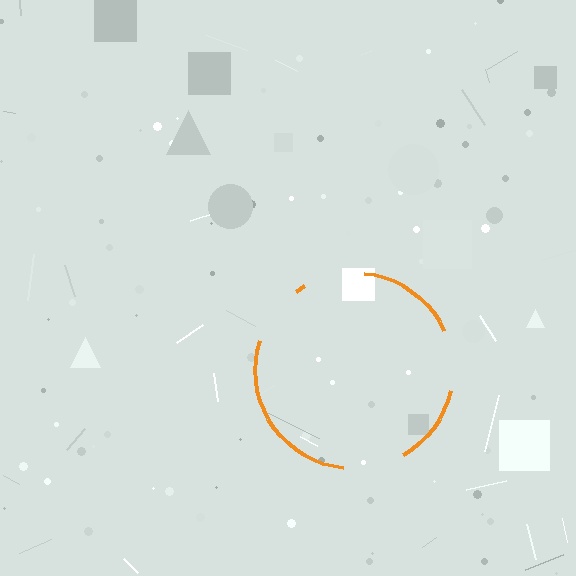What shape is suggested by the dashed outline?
The dashed outline suggests a circle.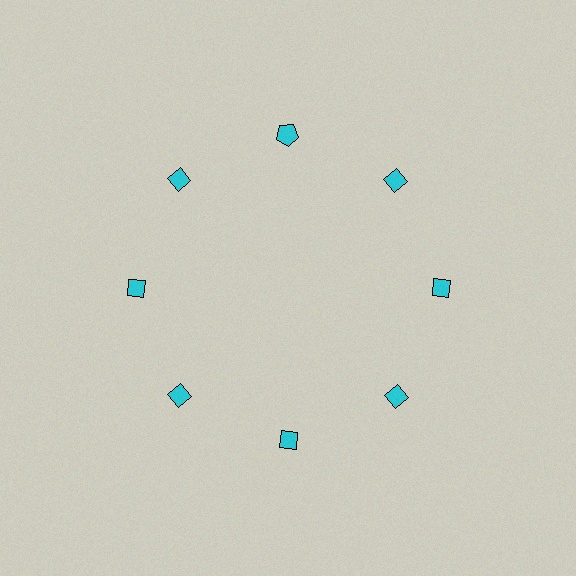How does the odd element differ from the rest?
It has a different shape: pentagon instead of diamond.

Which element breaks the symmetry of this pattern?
The cyan pentagon at roughly the 12 o'clock position breaks the symmetry. All other shapes are cyan diamonds.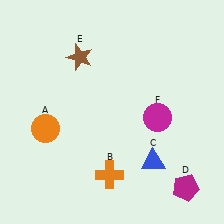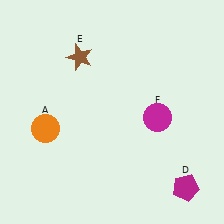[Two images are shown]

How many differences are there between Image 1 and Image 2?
There are 2 differences between the two images.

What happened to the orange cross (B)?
The orange cross (B) was removed in Image 2. It was in the bottom-left area of Image 1.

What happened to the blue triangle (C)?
The blue triangle (C) was removed in Image 2. It was in the bottom-right area of Image 1.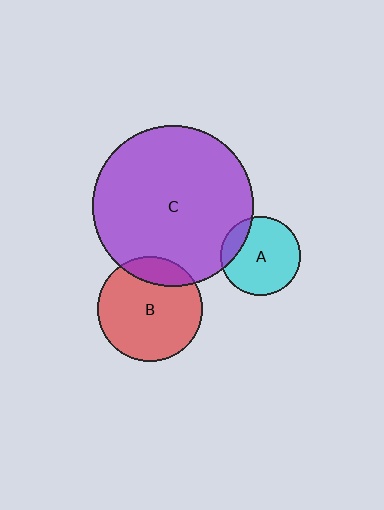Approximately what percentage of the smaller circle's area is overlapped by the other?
Approximately 15%.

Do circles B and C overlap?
Yes.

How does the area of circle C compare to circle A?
Approximately 4.1 times.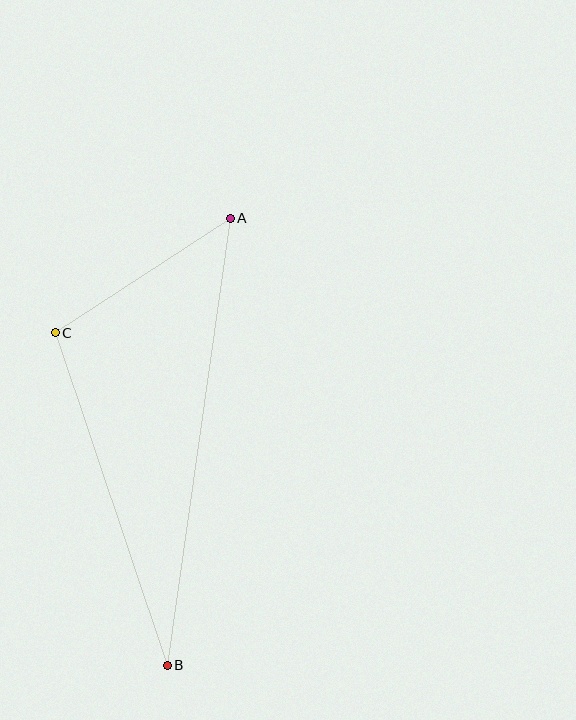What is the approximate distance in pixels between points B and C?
The distance between B and C is approximately 350 pixels.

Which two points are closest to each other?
Points A and C are closest to each other.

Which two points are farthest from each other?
Points A and B are farthest from each other.